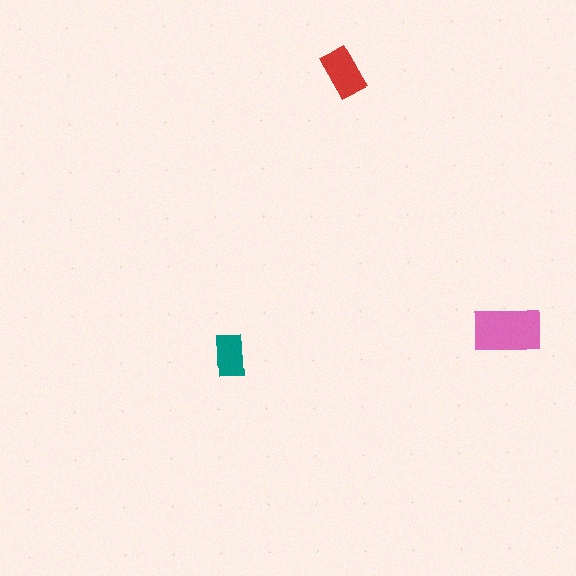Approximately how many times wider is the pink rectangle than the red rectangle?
About 1.5 times wider.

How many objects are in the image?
There are 3 objects in the image.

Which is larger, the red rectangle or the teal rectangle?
The red one.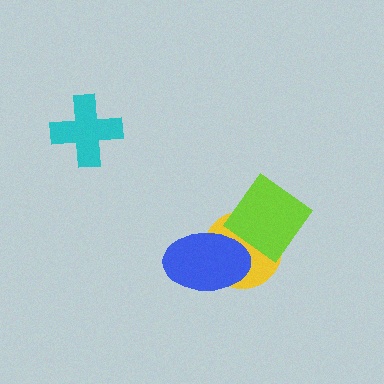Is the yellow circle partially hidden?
Yes, it is partially covered by another shape.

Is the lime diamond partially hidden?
Yes, it is partially covered by another shape.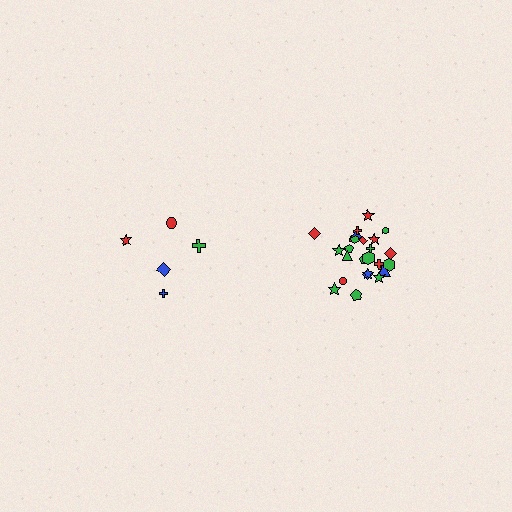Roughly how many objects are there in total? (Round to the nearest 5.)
Roughly 30 objects in total.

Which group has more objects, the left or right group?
The right group.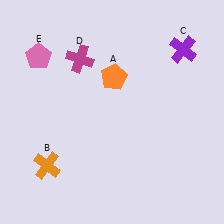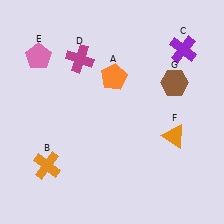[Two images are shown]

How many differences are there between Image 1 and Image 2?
There are 2 differences between the two images.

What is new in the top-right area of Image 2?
A brown hexagon (G) was added in the top-right area of Image 2.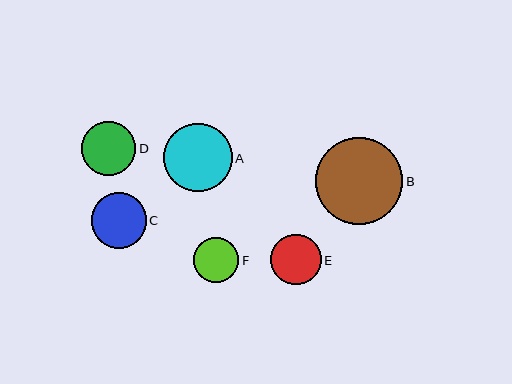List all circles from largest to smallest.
From largest to smallest: B, A, C, D, E, F.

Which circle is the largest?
Circle B is the largest with a size of approximately 87 pixels.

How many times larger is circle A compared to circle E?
Circle A is approximately 1.3 times the size of circle E.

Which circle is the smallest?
Circle F is the smallest with a size of approximately 45 pixels.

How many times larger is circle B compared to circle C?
Circle B is approximately 1.6 times the size of circle C.